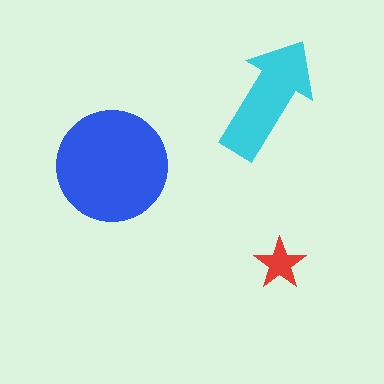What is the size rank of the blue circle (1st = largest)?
1st.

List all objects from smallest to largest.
The red star, the cyan arrow, the blue circle.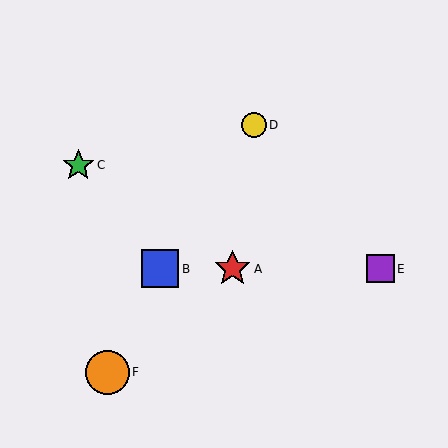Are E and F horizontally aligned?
No, E is at y≈269 and F is at y≈372.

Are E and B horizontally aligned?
Yes, both are at y≈269.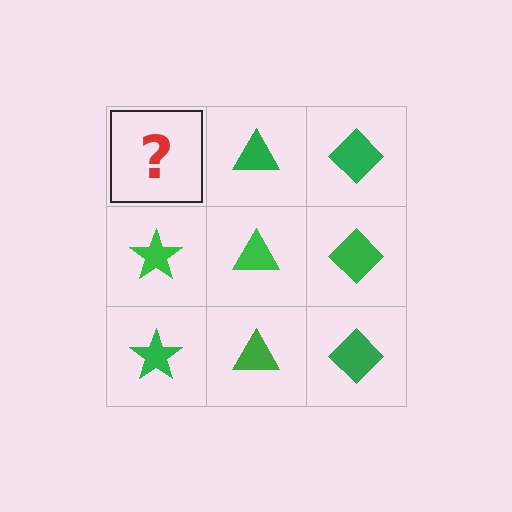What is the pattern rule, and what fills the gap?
The rule is that each column has a consistent shape. The gap should be filled with a green star.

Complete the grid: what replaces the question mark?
The question mark should be replaced with a green star.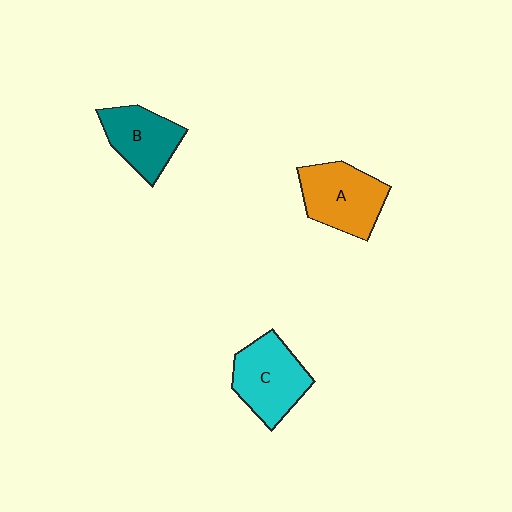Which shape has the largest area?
Shape A (orange).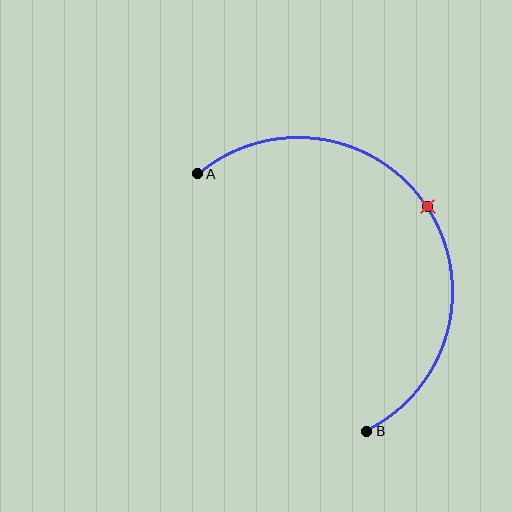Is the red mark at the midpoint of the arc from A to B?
Yes. The red mark lies on the arc at equal arc-length from both A and B — it is the arc midpoint.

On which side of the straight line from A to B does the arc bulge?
The arc bulges to the right of the straight line connecting A and B.